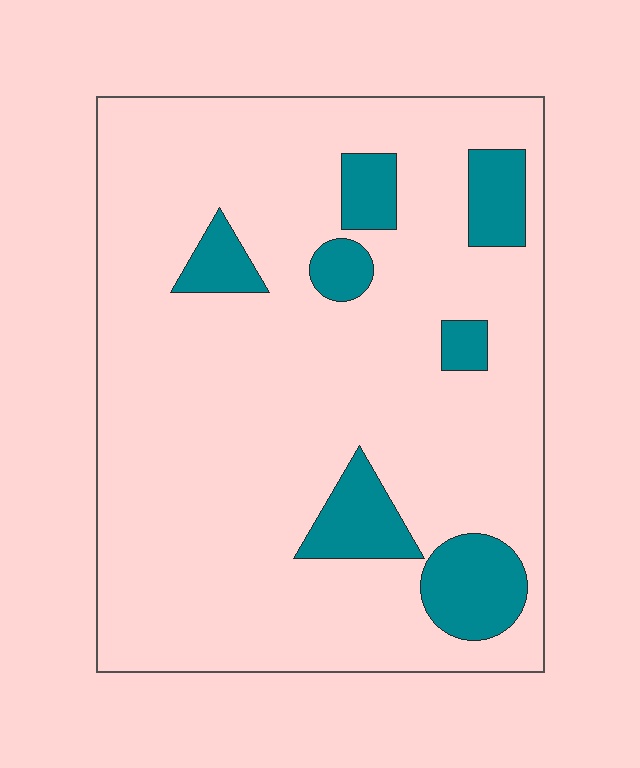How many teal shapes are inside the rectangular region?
7.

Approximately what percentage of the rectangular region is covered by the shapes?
Approximately 15%.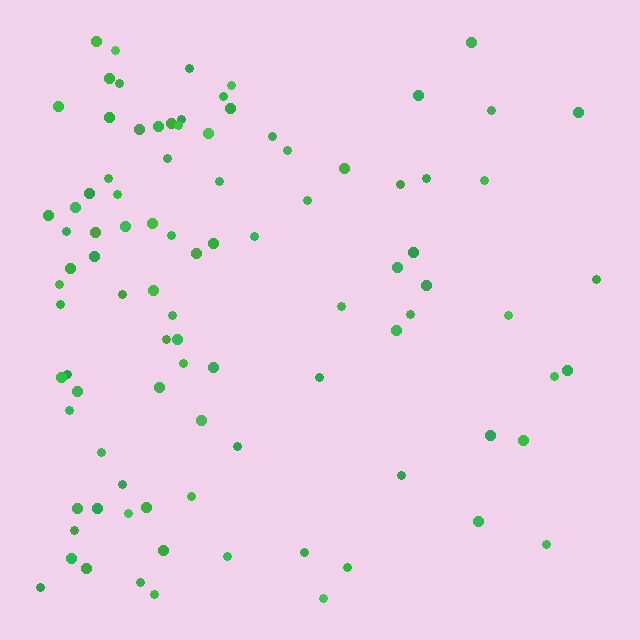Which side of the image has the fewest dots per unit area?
The right.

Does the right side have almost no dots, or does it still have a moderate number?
Still a moderate number, just noticeably fewer than the left.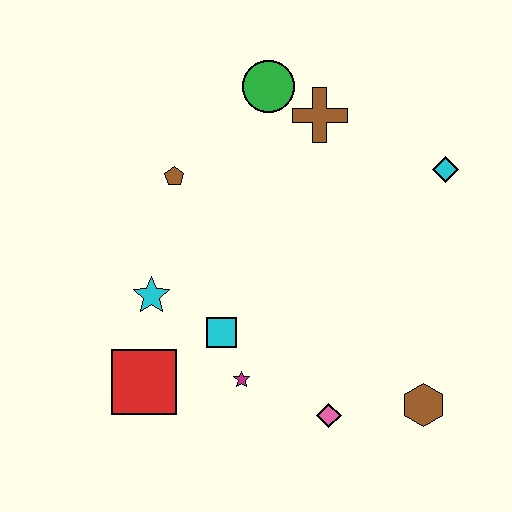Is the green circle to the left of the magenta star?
No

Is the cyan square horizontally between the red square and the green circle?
Yes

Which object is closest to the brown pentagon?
The cyan star is closest to the brown pentagon.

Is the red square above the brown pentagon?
No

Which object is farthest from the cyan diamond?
The red square is farthest from the cyan diamond.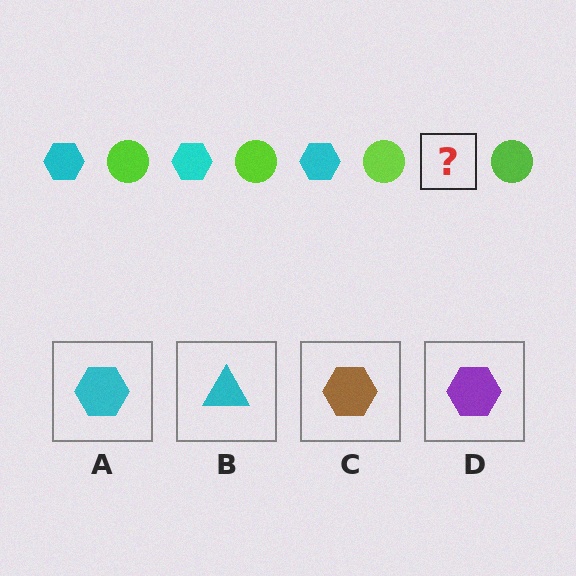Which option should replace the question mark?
Option A.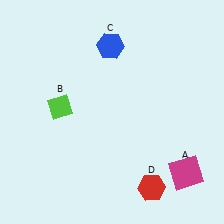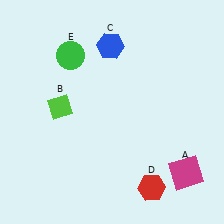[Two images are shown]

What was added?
A green circle (E) was added in Image 2.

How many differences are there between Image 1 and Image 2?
There is 1 difference between the two images.